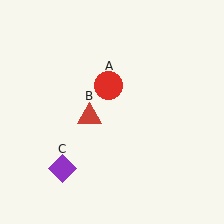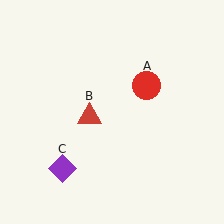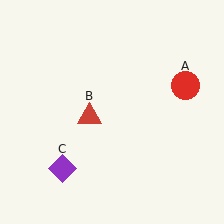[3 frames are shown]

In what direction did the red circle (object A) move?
The red circle (object A) moved right.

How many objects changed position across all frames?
1 object changed position: red circle (object A).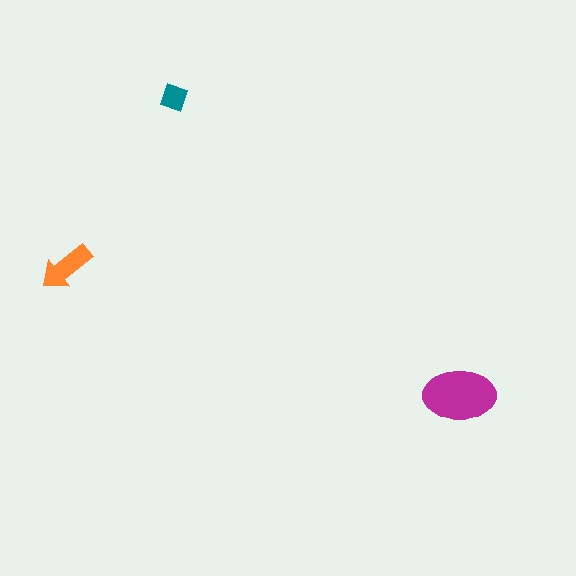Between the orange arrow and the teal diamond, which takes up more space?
The orange arrow.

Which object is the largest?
The magenta ellipse.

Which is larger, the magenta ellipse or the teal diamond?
The magenta ellipse.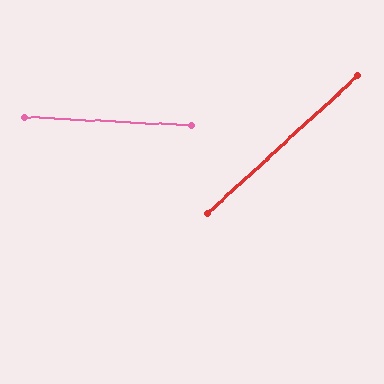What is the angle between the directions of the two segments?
Approximately 45 degrees.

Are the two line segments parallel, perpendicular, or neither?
Neither parallel nor perpendicular — they differ by about 45°.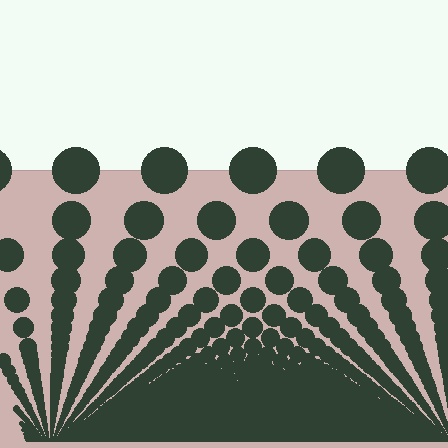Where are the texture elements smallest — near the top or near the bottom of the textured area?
Near the bottom.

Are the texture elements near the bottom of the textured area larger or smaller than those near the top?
Smaller. The gradient is inverted — elements near the bottom are smaller and denser.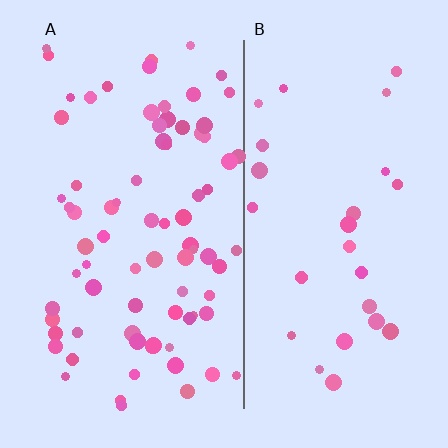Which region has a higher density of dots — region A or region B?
A (the left).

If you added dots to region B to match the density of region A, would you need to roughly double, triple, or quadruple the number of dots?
Approximately triple.